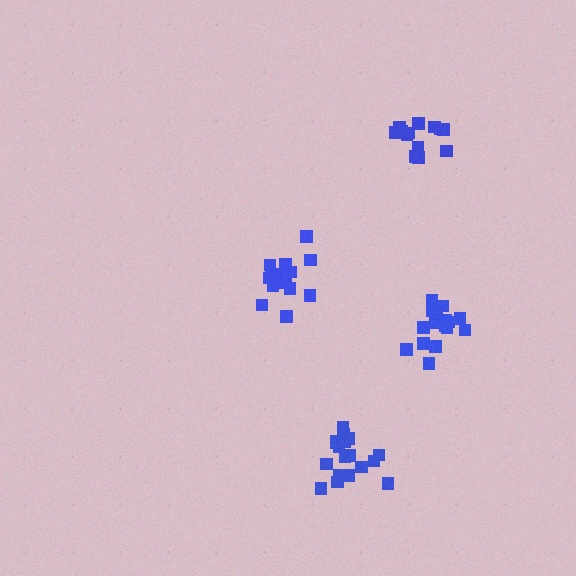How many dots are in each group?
Group 1: 18 dots, Group 2: 13 dots, Group 3: 16 dots, Group 4: 18 dots (65 total).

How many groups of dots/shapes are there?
There are 4 groups.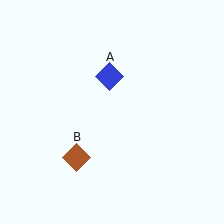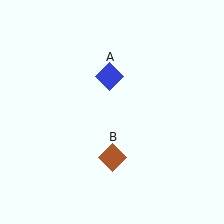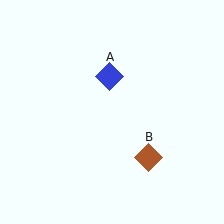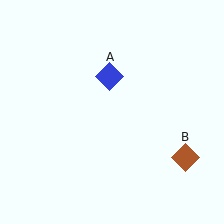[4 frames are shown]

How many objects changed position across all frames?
1 object changed position: brown diamond (object B).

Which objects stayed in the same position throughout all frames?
Blue diamond (object A) remained stationary.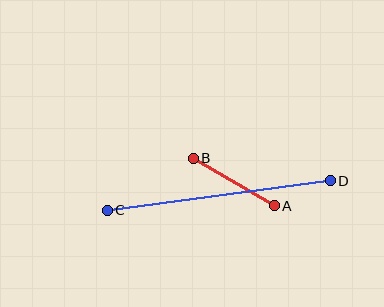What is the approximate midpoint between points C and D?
The midpoint is at approximately (219, 195) pixels.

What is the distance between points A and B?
The distance is approximately 94 pixels.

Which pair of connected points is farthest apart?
Points C and D are farthest apart.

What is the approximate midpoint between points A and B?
The midpoint is at approximately (234, 182) pixels.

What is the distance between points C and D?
The distance is approximately 225 pixels.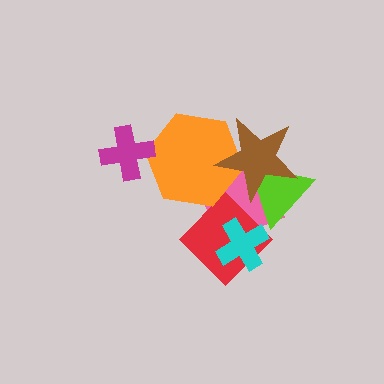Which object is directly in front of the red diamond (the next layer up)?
The cyan cross is directly in front of the red diamond.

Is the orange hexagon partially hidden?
Yes, it is partially covered by another shape.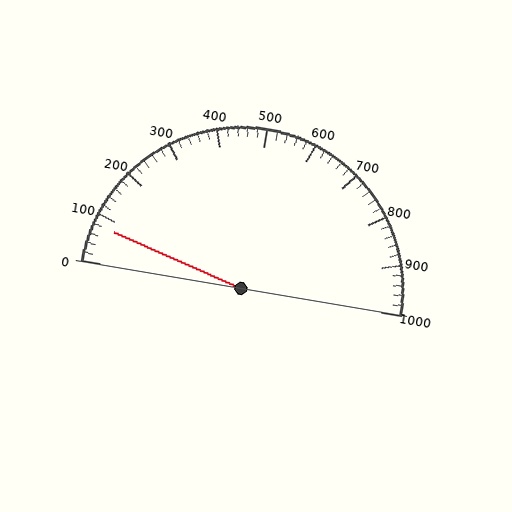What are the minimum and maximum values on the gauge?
The gauge ranges from 0 to 1000.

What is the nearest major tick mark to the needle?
The nearest major tick mark is 100.